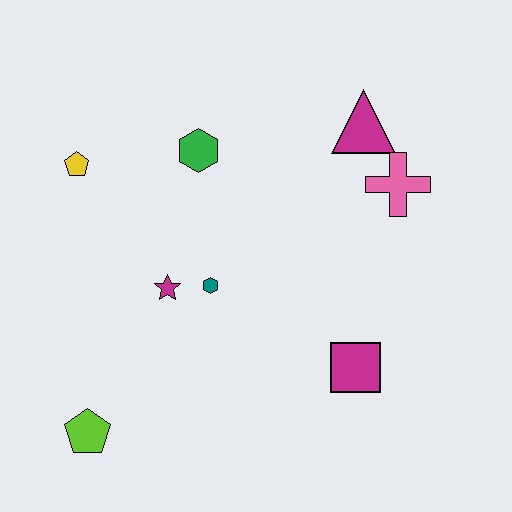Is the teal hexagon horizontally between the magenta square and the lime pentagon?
Yes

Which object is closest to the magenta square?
The teal hexagon is closest to the magenta square.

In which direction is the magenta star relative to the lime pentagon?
The magenta star is above the lime pentagon.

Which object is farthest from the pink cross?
The lime pentagon is farthest from the pink cross.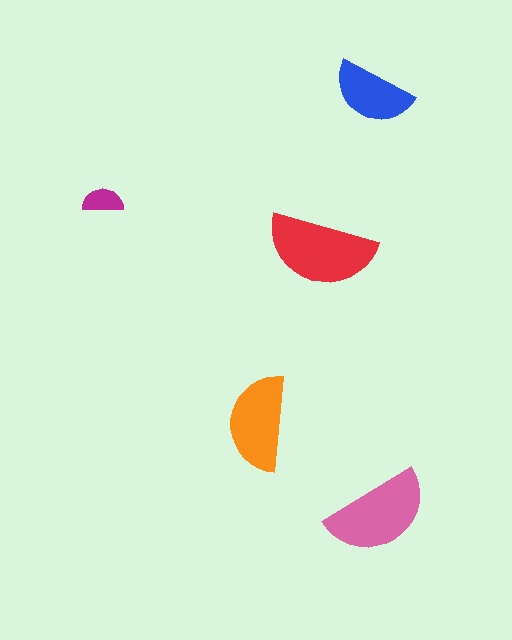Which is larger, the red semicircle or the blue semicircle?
The red one.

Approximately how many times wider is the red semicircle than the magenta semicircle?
About 2.5 times wider.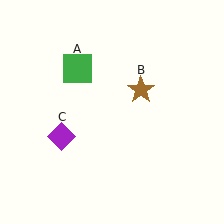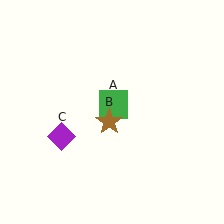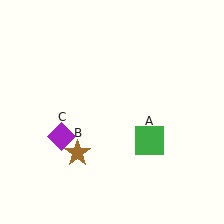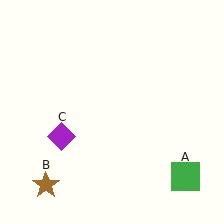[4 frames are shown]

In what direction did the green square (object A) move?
The green square (object A) moved down and to the right.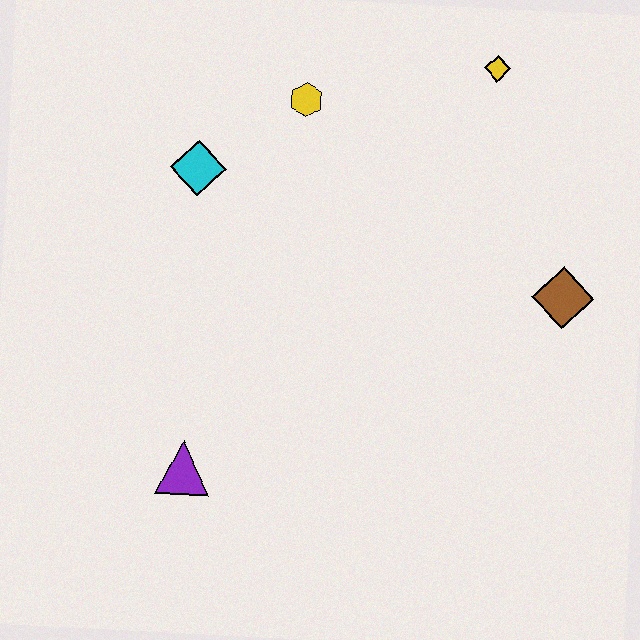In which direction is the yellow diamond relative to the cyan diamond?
The yellow diamond is to the right of the cyan diamond.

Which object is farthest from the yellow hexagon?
The purple triangle is farthest from the yellow hexagon.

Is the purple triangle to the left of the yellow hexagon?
Yes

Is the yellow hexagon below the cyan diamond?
No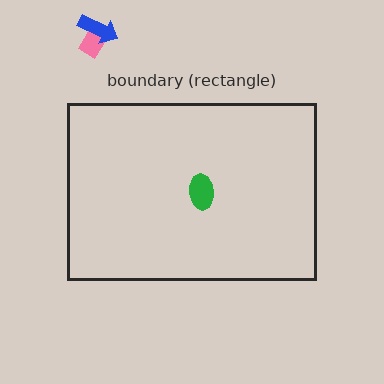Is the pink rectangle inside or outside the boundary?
Outside.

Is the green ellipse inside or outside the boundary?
Inside.